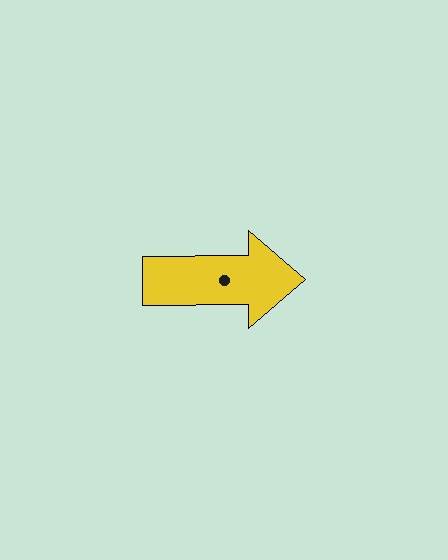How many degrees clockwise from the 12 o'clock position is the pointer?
Approximately 90 degrees.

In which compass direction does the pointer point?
East.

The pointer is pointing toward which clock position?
Roughly 3 o'clock.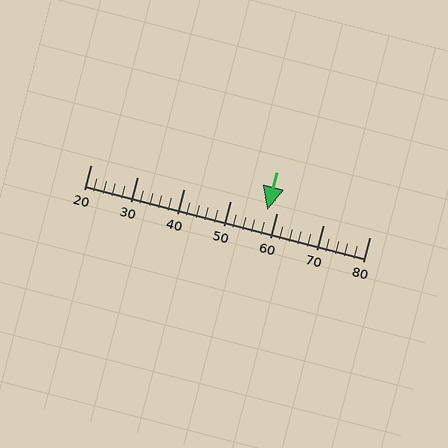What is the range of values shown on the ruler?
The ruler shows values from 20 to 80.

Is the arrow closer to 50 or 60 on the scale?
The arrow is closer to 60.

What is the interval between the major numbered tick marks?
The major tick marks are spaced 10 units apart.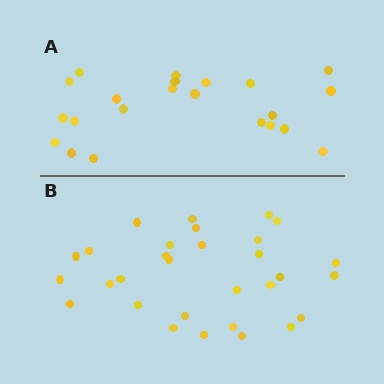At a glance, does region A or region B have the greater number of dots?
Region B (the bottom region) has more dots.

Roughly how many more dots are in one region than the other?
Region B has roughly 8 or so more dots than region A.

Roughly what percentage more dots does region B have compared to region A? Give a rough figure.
About 35% more.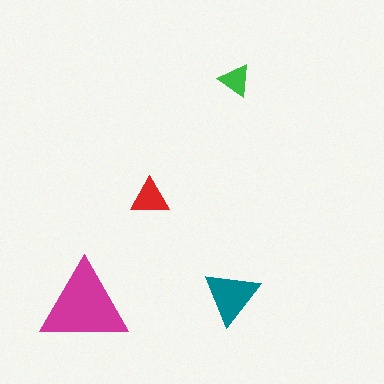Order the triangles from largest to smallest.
the magenta one, the teal one, the red one, the green one.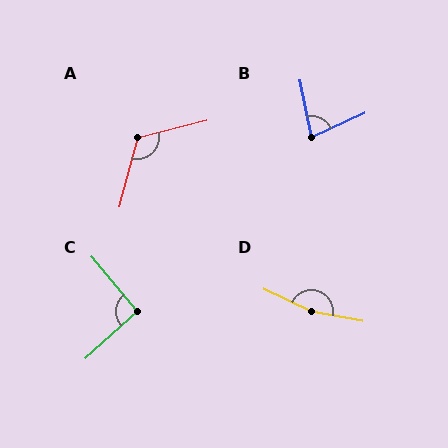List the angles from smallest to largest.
B (77°), C (93°), A (119°), D (166°).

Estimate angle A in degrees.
Approximately 119 degrees.